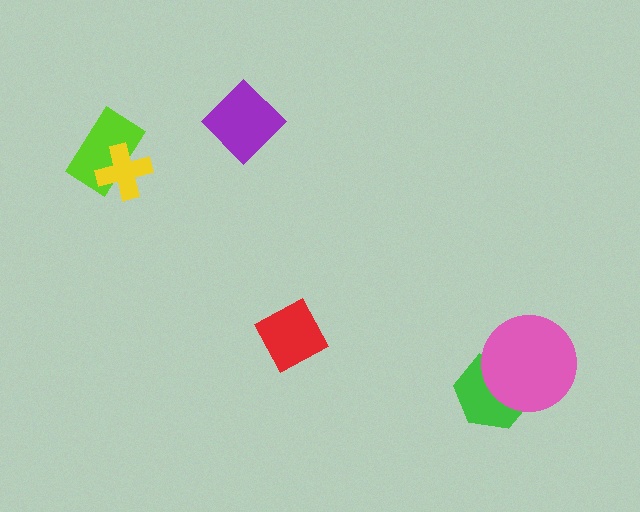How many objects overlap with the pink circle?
1 object overlaps with the pink circle.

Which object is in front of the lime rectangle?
The yellow cross is in front of the lime rectangle.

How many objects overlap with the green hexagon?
1 object overlaps with the green hexagon.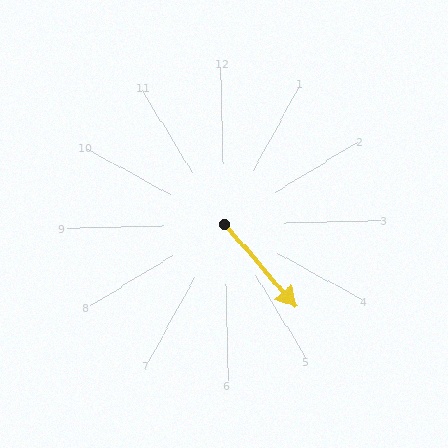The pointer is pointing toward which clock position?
Roughly 5 o'clock.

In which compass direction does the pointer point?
Southeast.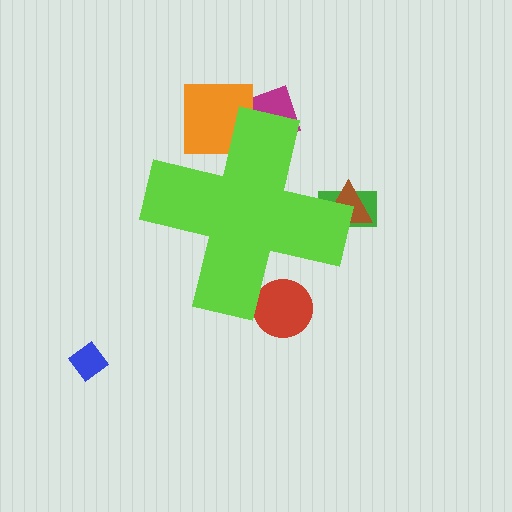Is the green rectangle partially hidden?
Yes, the green rectangle is partially hidden behind the lime cross.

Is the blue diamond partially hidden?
No, the blue diamond is fully visible.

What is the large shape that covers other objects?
A lime cross.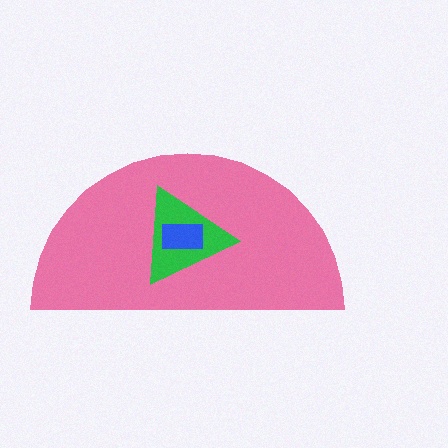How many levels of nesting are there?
3.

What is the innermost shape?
The blue rectangle.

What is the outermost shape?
The pink semicircle.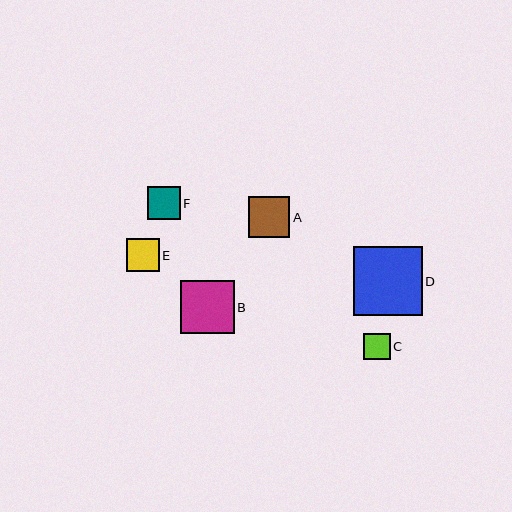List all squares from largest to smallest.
From largest to smallest: D, B, A, E, F, C.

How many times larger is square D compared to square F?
Square D is approximately 2.1 times the size of square F.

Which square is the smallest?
Square C is the smallest with a size of approximately 26 pixels.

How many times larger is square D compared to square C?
Square D is approximately 2.6 times the size of square C.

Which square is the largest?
Square D is the largest with a size of approximately 69 pixels.